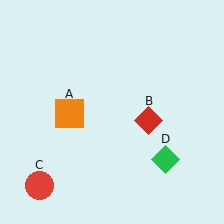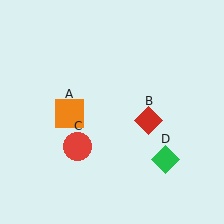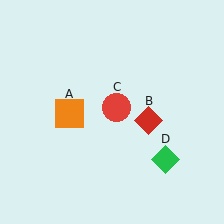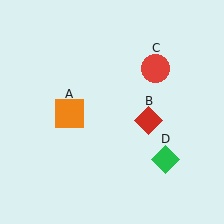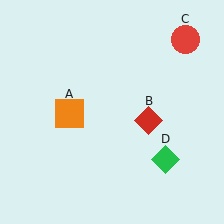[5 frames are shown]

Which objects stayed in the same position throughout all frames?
Orange square (object A) and red diamond (object B) and green diamond (object D) remained stationary.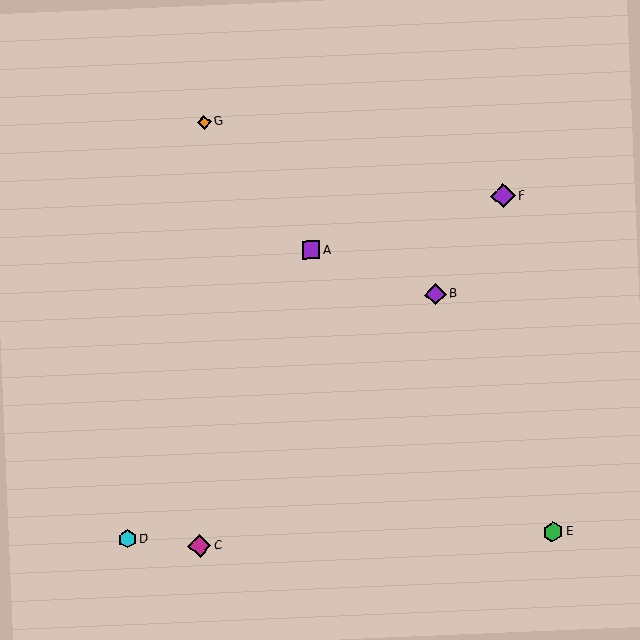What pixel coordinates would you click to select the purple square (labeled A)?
Click at (311, 250) to select the purple square A.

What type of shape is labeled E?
Shape E is a green hexagon.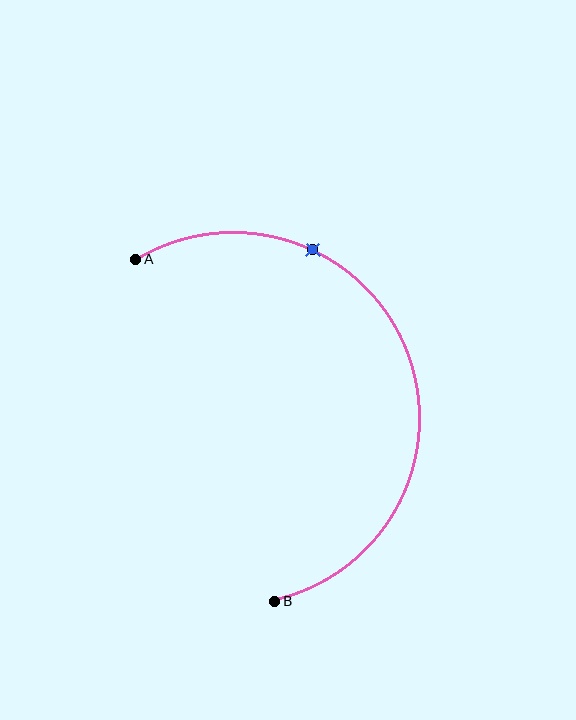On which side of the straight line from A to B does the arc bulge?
The arc bulges to the right of the straight line connecting A and B.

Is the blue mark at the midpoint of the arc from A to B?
No. The blue mark lies on the arc but is closer to endpoint A. The arc midpoint would be at the point on the curve equidistant along the arc from both A and B.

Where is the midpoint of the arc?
The arc midpoint is the point on the curve farthest from the straight line joining A and B. It sits to the right of that line.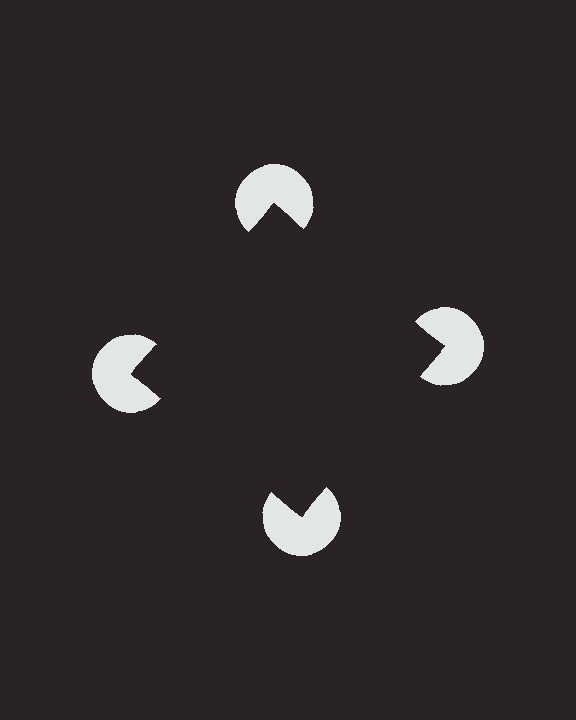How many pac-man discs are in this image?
There are 4 — one at each vertex of the illusory square.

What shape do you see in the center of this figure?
An illusory square — its edges are inferred from the aligned wedge cuts in the pac-man discs, not physically drawn.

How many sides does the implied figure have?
4 sides.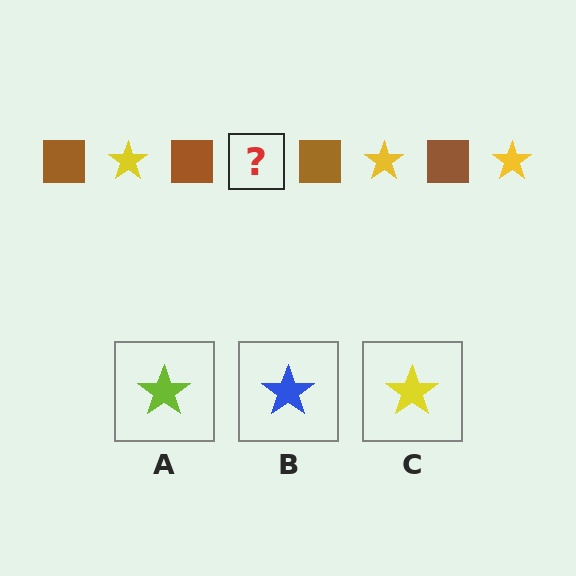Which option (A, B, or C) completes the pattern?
C.